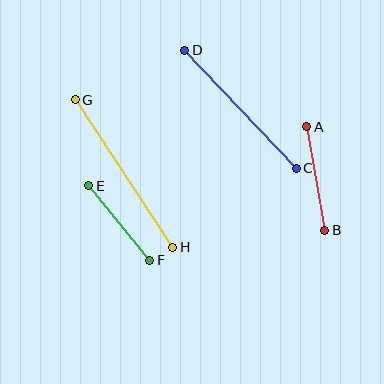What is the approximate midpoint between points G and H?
The midpoint is at approximately (124, 174) pixels.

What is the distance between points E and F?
The distance is approximately 97 pixels.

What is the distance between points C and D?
The distance is approximately 162 pixels.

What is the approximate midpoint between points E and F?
The midpoint is at approximately (119, 223) pixels.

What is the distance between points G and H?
The distance is approximately 177 pixels.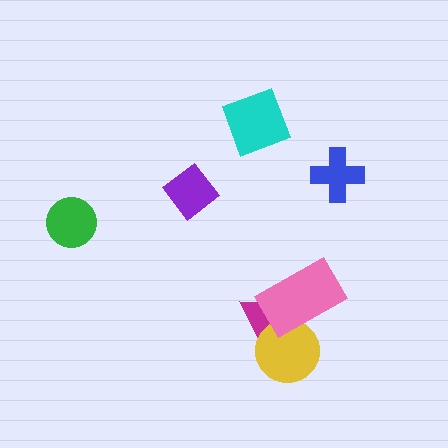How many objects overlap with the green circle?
0 objects overlap with the green circle.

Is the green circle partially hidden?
No, no other shape covers it.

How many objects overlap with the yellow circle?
2 objects overlap with the yellow circle.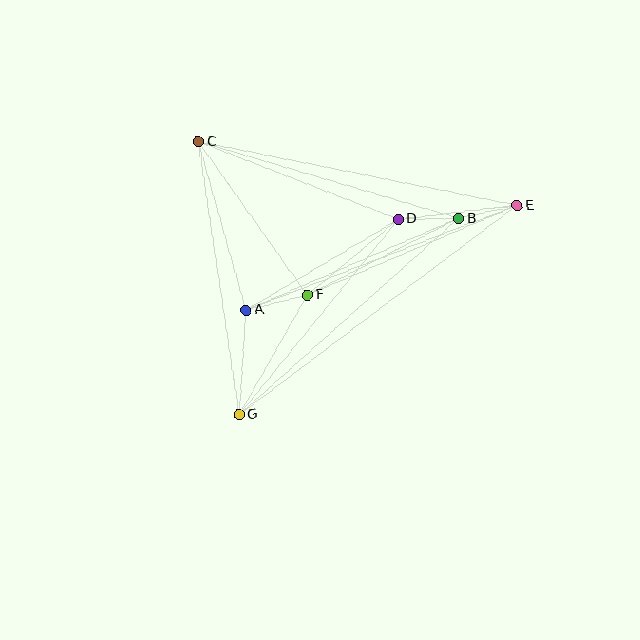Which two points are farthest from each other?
Points E and G are farthest from each other.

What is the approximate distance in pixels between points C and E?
The distance between C and E is approximately 325 pixels.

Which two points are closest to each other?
Points B and E are closest to each other.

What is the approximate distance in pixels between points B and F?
The distance between B and F is approximately 170 pixels.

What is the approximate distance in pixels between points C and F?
The distance between C and F is approximately 188 pixels.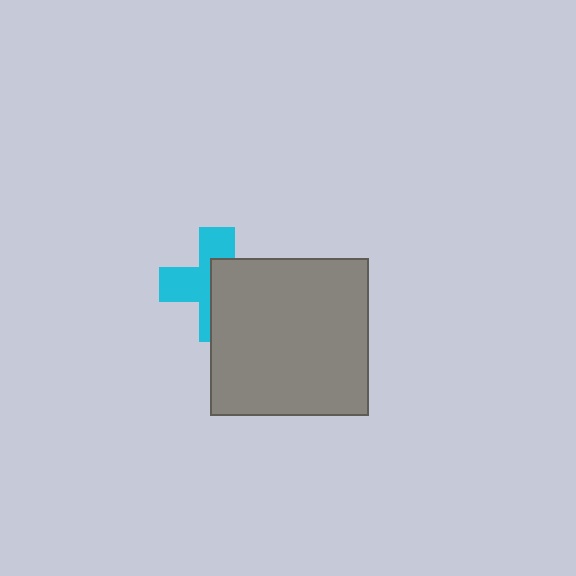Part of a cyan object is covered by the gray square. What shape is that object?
It is a cross.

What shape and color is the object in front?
The object in front is a gray square.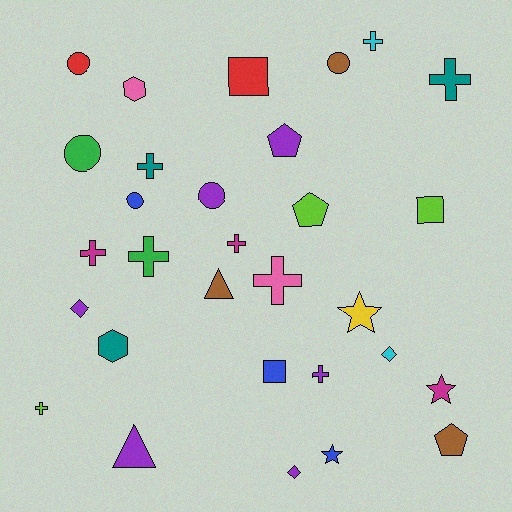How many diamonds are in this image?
There are 3 diamonds.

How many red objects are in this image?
There are 2 red objects.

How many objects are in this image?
There are 30 objects.